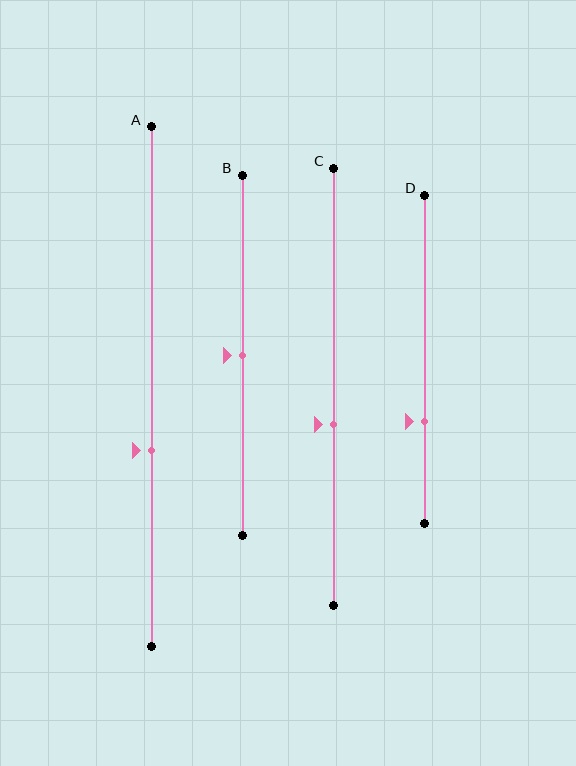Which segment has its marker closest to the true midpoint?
Segment B has its marker closest to the true midpoint.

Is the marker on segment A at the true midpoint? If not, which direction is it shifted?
No, the marker on segment A is shifted downward by about 12% of the segment length.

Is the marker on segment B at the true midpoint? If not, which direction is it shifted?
Yes, the marker on segment B is at the true midpoint.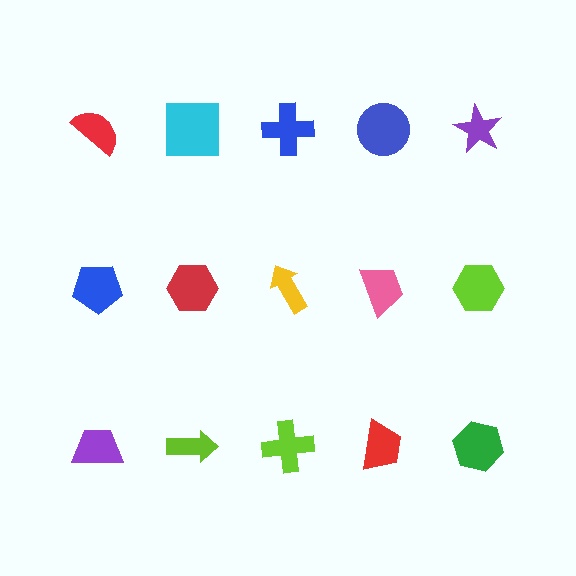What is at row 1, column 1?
A red semicircle.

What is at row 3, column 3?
A lime cross.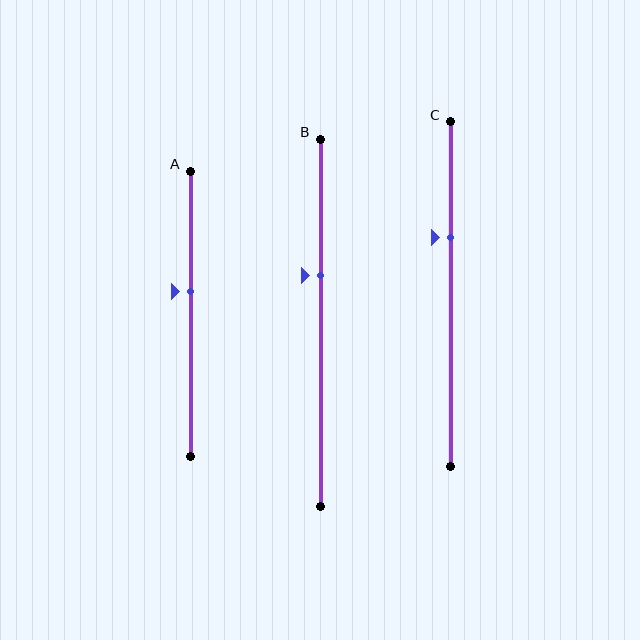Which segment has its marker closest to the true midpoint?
Segment A has its marker closest to the true midpoint.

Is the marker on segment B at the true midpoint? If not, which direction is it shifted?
No, the marker on segment B is shifted upward by about 13% of the segment length.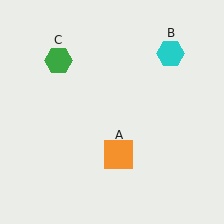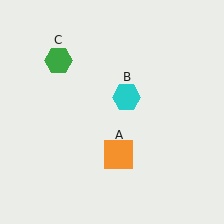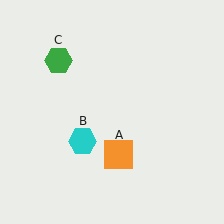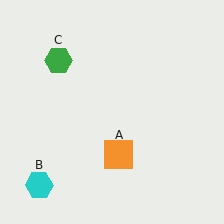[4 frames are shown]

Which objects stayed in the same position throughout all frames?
Orange square (object A) and green hexagon (object C) remained stationary.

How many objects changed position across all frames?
1 object changed position: cyan hexagon (object B).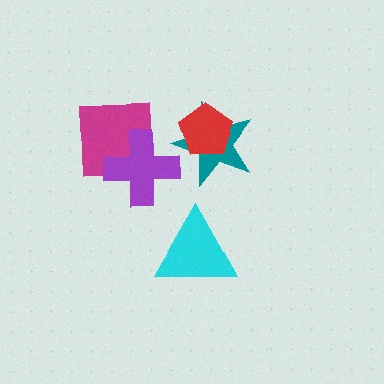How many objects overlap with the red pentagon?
1 object overlaps with the red pentagon.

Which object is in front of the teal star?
The red pentagon is in front of the teal star.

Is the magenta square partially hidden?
Yes, it is partially covered by another shape.